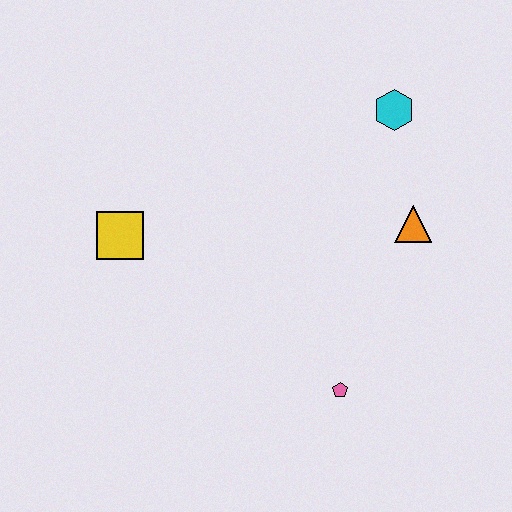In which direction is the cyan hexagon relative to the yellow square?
The cyan hexagon is to the right of the yellow square.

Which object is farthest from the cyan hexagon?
The yellow square is farthest from the cyan hexagon.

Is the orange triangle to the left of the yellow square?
No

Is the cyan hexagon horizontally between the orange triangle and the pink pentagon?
Yes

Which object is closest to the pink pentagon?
The orange triangle is closest to the pink pentagon.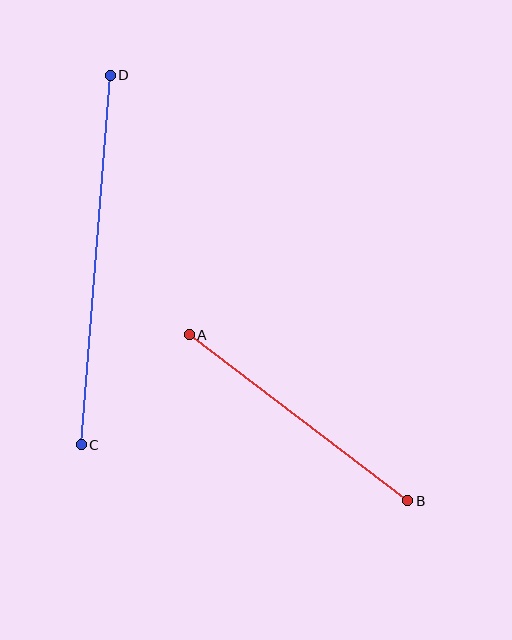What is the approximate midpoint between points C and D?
The midpoint is at approximately (96, 260) pixels.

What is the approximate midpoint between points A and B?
The midpoint is at approximately (299, 418) pixels.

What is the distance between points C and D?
The distance is approximately 371 pixels.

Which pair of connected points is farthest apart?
Points C and D are farthest apart.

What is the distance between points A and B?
The distance is approximately 275 pixels.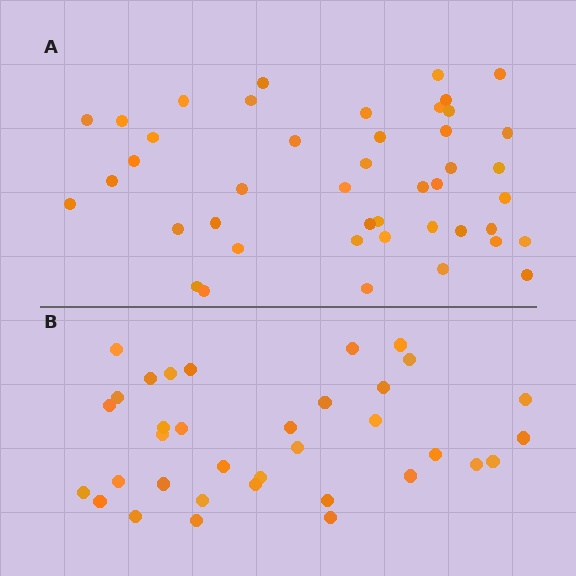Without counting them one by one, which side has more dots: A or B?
Region A (the top region) has more dots.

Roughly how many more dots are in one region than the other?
Region A has roughly 8 or so more dots than region B.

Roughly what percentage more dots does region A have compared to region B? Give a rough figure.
About 25% more.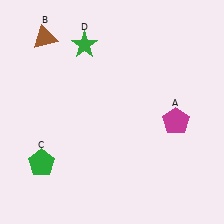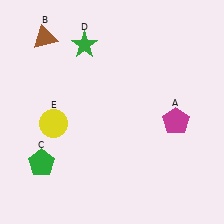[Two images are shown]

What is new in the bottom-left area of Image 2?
A yellow circle (E) was added in the bottom-left area of Image 2.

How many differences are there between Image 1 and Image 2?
There is 1 difference between the two images.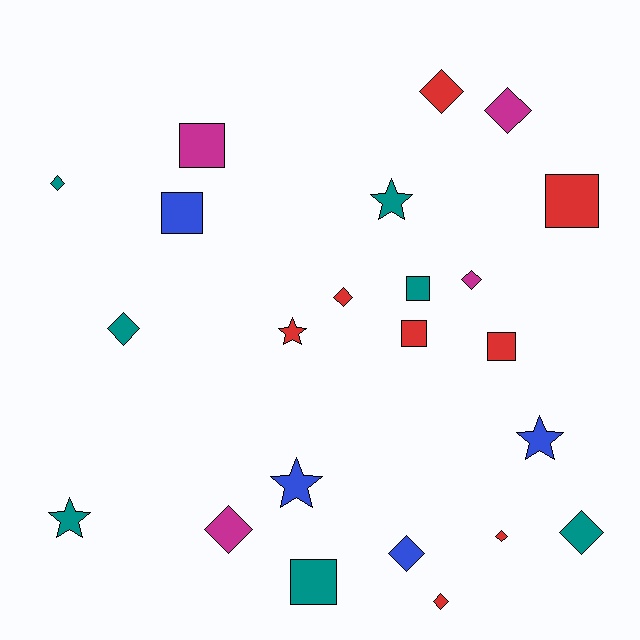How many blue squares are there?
There is 1 blue square.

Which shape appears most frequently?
Diamond, with 11 objects.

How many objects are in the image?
There are 23 objects.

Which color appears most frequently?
Red, with 8 objects.